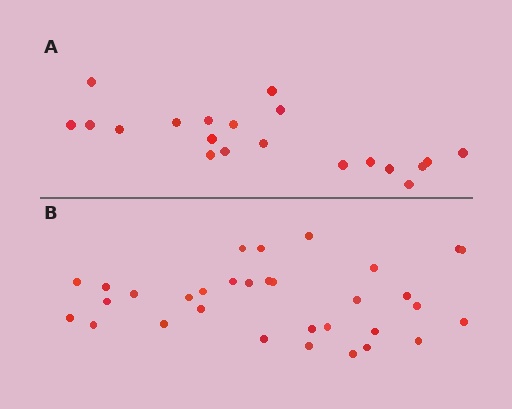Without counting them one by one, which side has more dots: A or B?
Region B (the bottom region) has more dots.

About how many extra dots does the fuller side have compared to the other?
Region B has roughly 12 or so more dots than region A.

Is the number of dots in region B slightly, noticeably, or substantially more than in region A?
Region B has substantially more. The ratio is roughly 1.6 to 1.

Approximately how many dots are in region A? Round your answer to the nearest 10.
About 20 dots.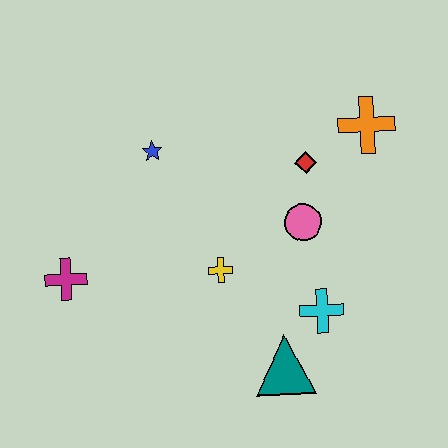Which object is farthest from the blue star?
The teal triangle is farthest from the blue star.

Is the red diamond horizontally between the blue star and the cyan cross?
Yes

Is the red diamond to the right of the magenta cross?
Yes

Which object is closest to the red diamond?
The pink circle is closest to the red diamond.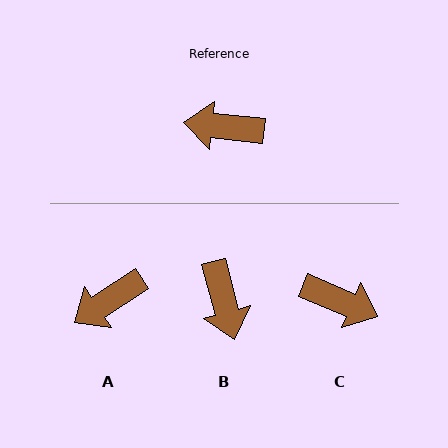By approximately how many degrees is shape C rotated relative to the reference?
Approximately 164 degrees counter-clockwise.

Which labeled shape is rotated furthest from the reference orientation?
C, about 164 degrees away.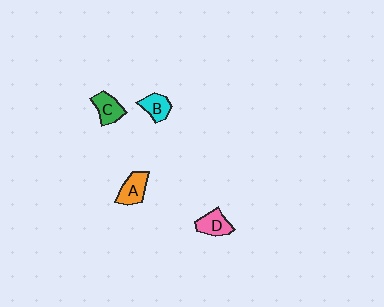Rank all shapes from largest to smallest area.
From largest to smallest: A (orange), C (green), D (pink), B (cyan).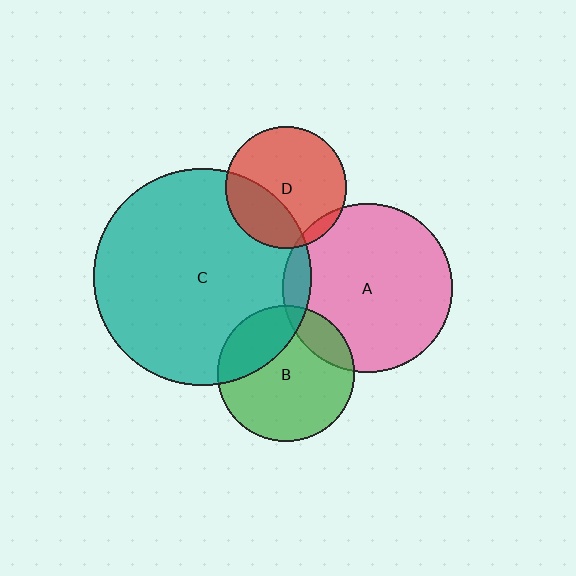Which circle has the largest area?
Circle C (teal).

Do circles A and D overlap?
Yes.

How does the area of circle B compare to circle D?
Approximately 1.3 times.